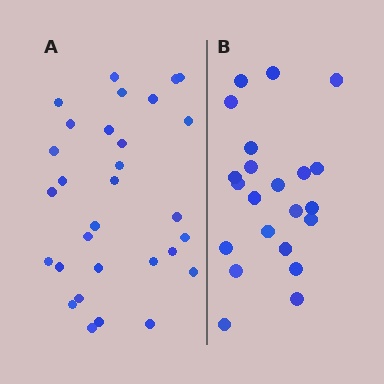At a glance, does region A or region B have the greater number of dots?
Region A (the left region) has more dots.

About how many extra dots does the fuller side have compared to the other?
Region A has roughly 8 or so more dots than region B.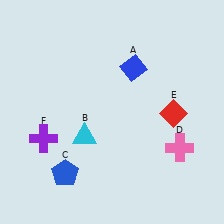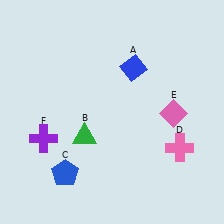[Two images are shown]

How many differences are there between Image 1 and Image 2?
There are 2 differences between the two images.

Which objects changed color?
B changed from cyan to green. E changed from red to pink.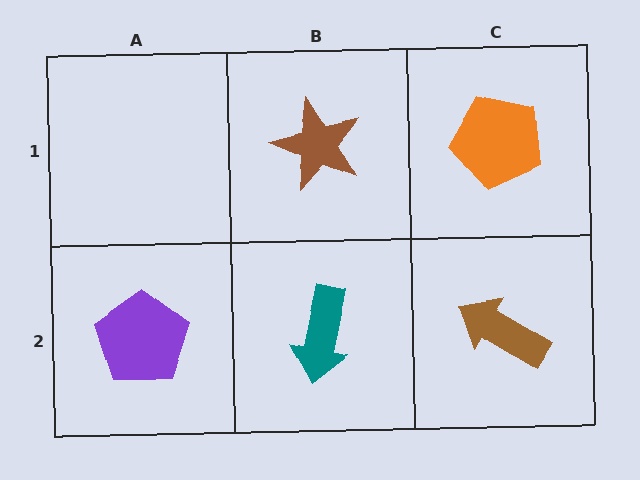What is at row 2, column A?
A purple pentagon.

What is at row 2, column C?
A brown arrow.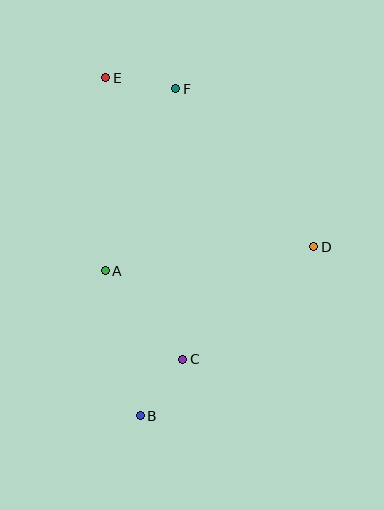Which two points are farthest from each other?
Points B and E are farthest from each other.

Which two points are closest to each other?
Points B and C are closest to each other.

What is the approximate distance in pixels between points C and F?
The distance between C and F is approximately 270 pixels.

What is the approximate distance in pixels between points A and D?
The distance between A and D is approximately 210 pixels.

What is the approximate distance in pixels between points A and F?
The distance between A and F is approximately 195 pixels.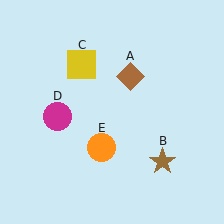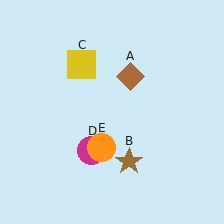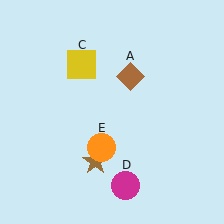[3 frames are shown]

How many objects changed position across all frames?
2 objects changed position: brown star (object B), magenta circle (object D).